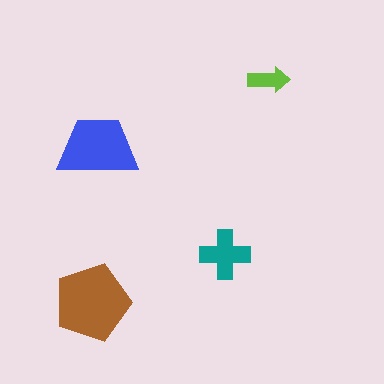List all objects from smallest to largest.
The lime arrow, the teal cross, the blue trapezoid, the brown pentagon.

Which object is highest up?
The lime arrow is topmost.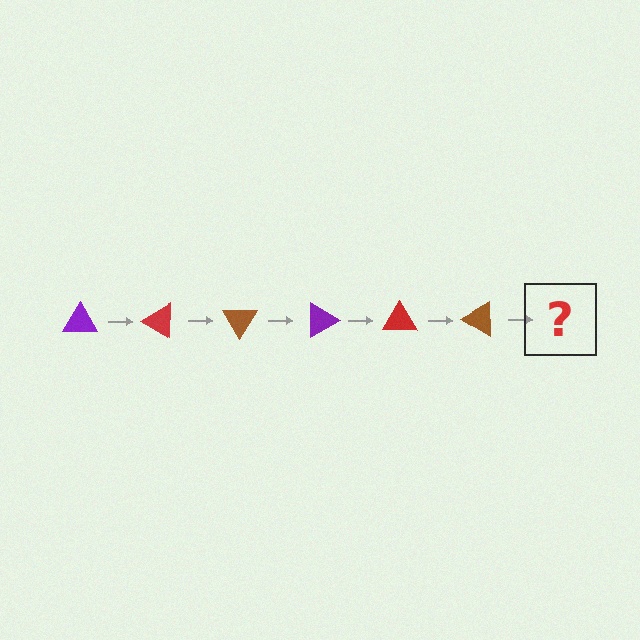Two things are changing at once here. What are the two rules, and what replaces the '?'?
The two rules are that it rotates 30 degrees each step and the color cycles through purple, red, and brown. The '?' should be a purple triangle, rotated 180 degrees from the start.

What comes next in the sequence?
The next element should be a purple triangle, rotated 180 degrees from the start.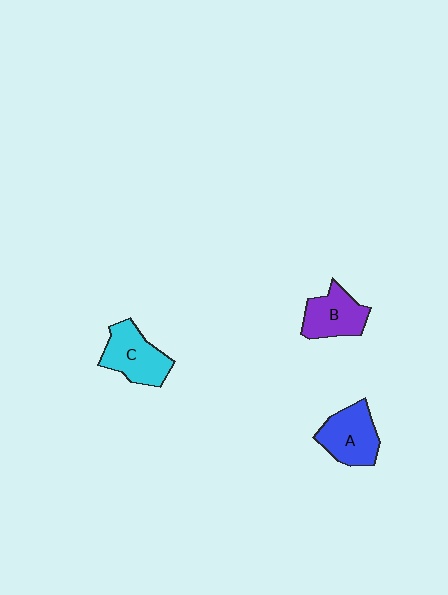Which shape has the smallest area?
Shape B (purple).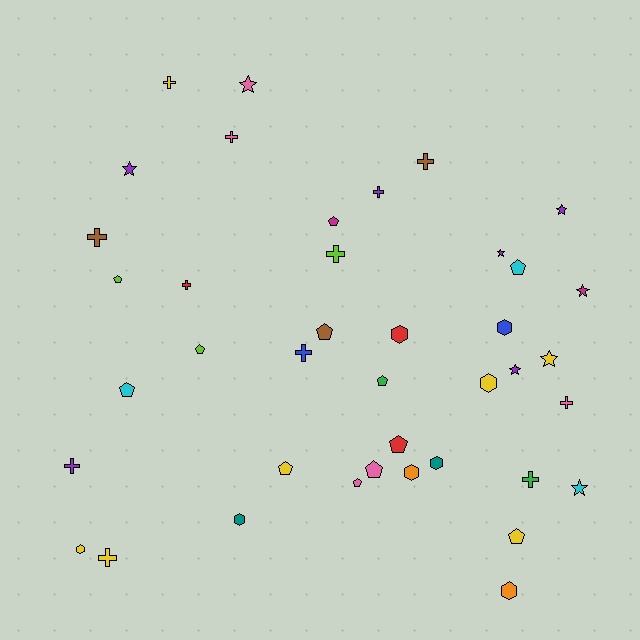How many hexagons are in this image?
There are 8 hexagons.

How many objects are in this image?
There are 40 objects.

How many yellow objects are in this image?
There are 7 yellow objects.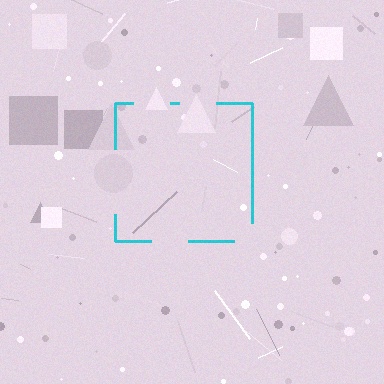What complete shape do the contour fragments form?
The contour fragments form a square.